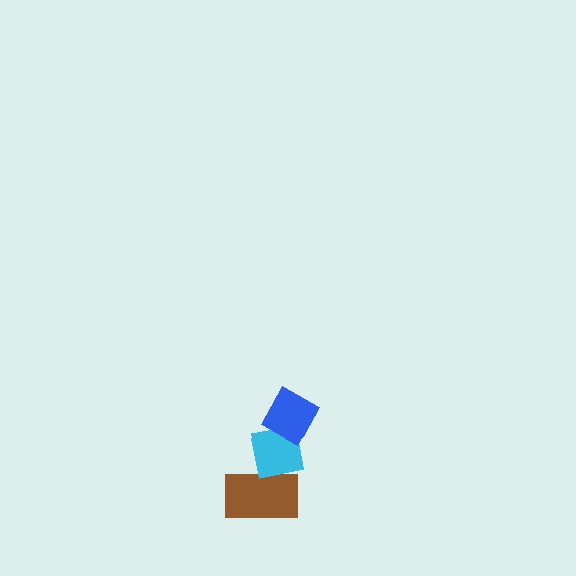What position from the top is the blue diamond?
The blue diamond is 1st from the top.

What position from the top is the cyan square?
The cyan square is 2nd from the top.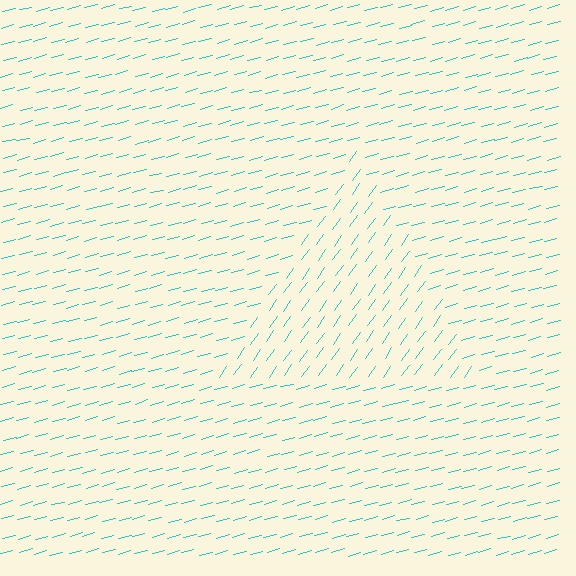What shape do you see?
I see a triangle.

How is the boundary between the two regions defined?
The boundary is defined purely by a change in line orientation (approximately 40 degrees difference). All lines are the same color and thickness.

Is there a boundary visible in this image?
Yes, there is a texture boundary formed by a change in line orientation.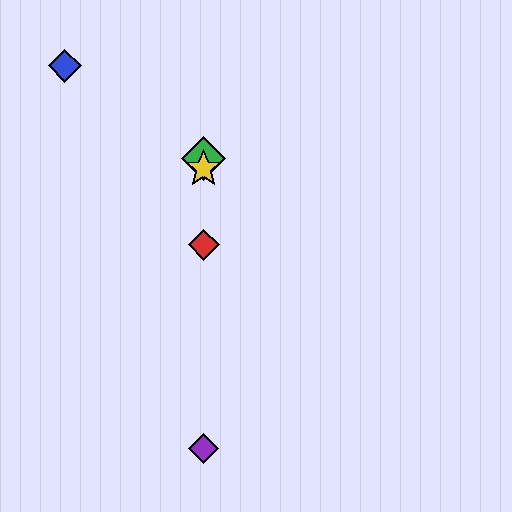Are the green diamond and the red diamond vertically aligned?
Yes, both are at x≈204.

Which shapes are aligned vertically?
The red diamond, the green diamond, the yellow star, the purple diamond are aligned vertically.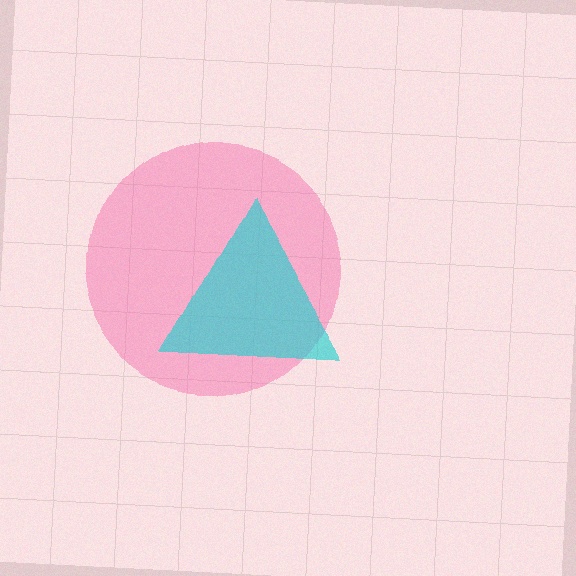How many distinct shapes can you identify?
There are 2 distinct shapes: a pink circle, a cyan triangle.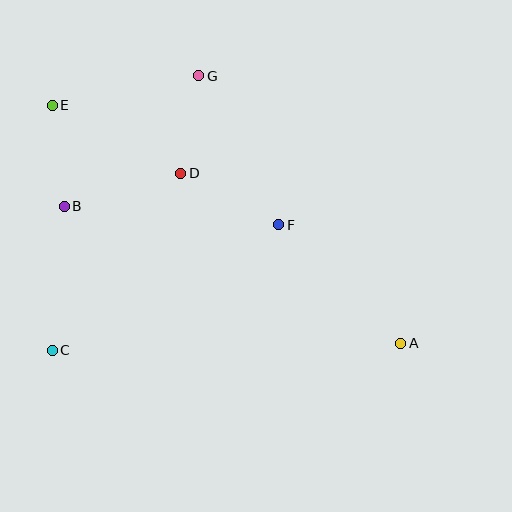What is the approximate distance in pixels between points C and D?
The distance between C and D is approximately 219 pixels.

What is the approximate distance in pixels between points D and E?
The distance between D and E is approximately 145 pixels.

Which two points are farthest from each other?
Points A and E are farthest from each other.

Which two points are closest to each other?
Points D and G are closest to each other.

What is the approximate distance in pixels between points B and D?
The distance between B and D is approximately 121 pixels.